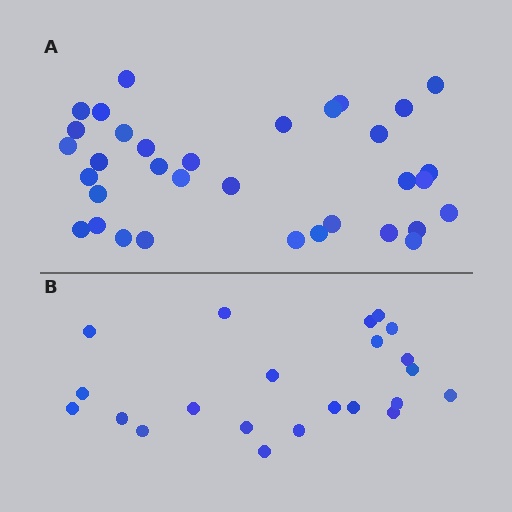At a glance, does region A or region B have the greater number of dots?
Region A (the top region) has more dots.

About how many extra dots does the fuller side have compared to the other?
Region A has roughly 12 or so more dots than region B.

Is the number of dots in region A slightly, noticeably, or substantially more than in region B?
Region A has substantially more. The ratio is roughly 1.5 to 1.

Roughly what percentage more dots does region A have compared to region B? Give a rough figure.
About 55% more.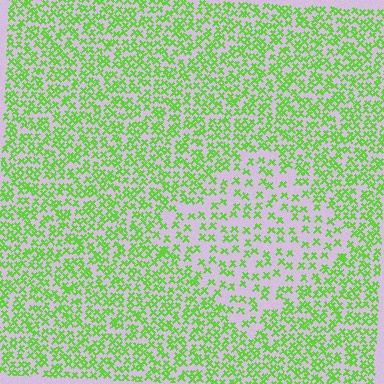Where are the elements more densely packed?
The elements are more densely packed outside the diamond boundary.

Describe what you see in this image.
The image contains small lime elements arranged at two different densities. A diamond-shaped region is visible where the elements are less densely packed than the surrounding area.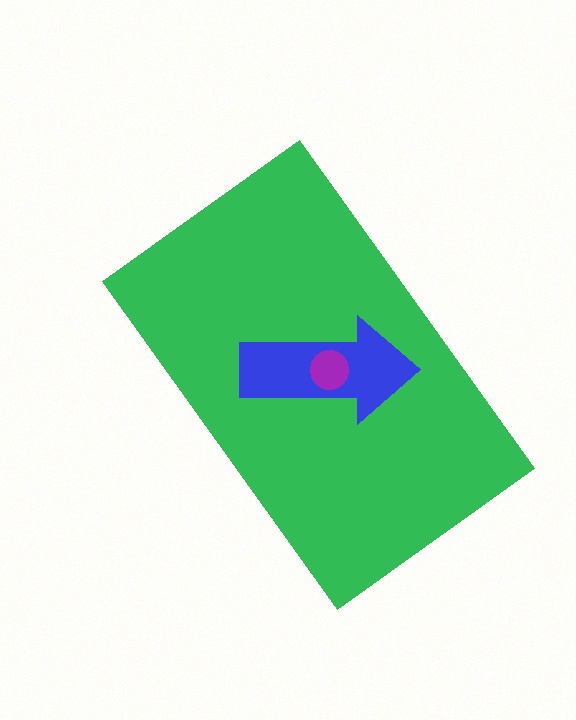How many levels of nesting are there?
3.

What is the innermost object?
The purple circle.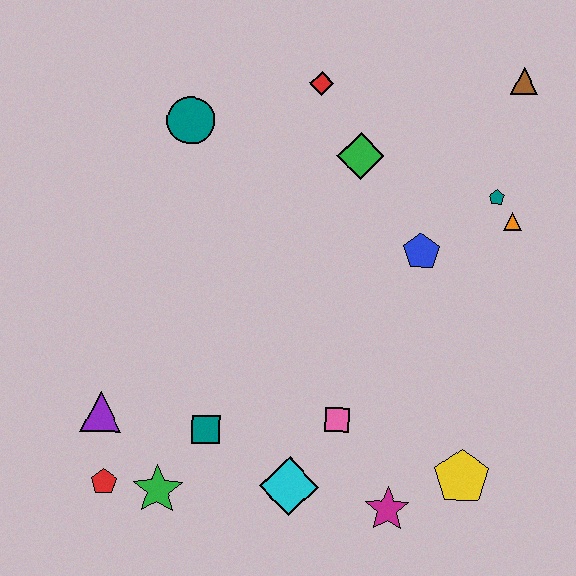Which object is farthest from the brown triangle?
The red pentagon is farthest from the brown triangle.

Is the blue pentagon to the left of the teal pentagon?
Yes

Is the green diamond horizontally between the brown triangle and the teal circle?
Yes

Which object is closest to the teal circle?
The red diamond is closest to the teal circle.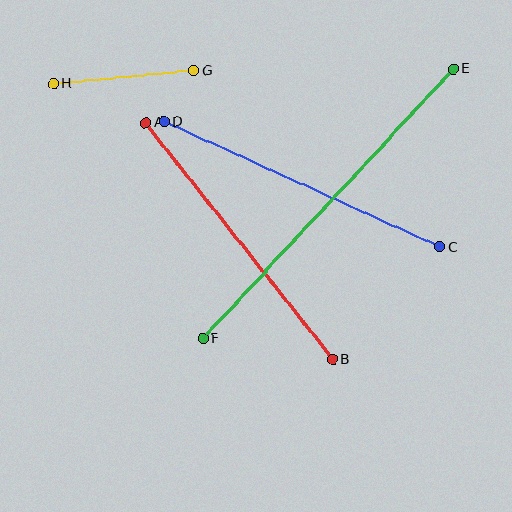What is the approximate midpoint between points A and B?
The midpoint is at approximately (239, 241) pixels.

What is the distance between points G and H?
The distance is approximately 141 pixels.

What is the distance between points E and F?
The distance is approximately 368 pixels.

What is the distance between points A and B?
The distance is approximately 302 pixels.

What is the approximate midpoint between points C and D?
The midpoint is at approximately (302, 184) pixels.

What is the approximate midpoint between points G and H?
The midpoint is at approximately (124, 77) pixels.